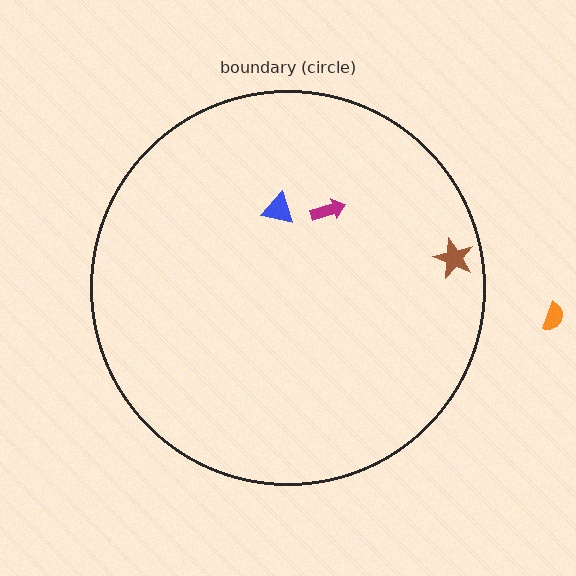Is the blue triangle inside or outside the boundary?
Inside.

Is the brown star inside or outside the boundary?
Inside.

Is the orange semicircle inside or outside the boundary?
Outside.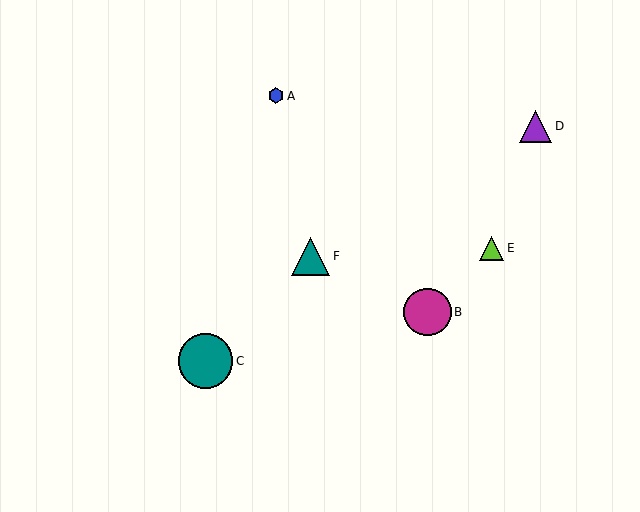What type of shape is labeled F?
Shape F is a teal triangle.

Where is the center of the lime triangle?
The center of the lime triangle is at (491, 248).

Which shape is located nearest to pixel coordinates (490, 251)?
The lime triangle (labeled E) at (491, 248) is nearest to that location.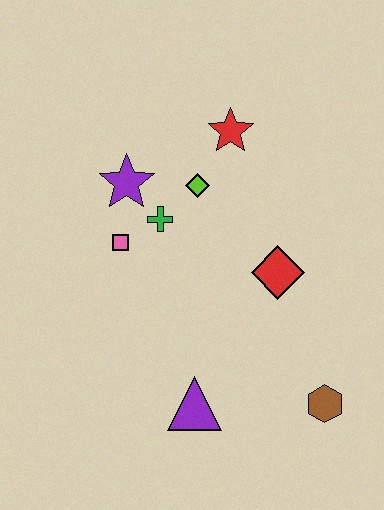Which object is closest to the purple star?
The green cross is closest to the purple star.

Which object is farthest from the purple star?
The brown hexagon is farthest from the purple star.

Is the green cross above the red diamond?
Yes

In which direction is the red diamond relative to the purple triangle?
The red diamond is above the purple triangle.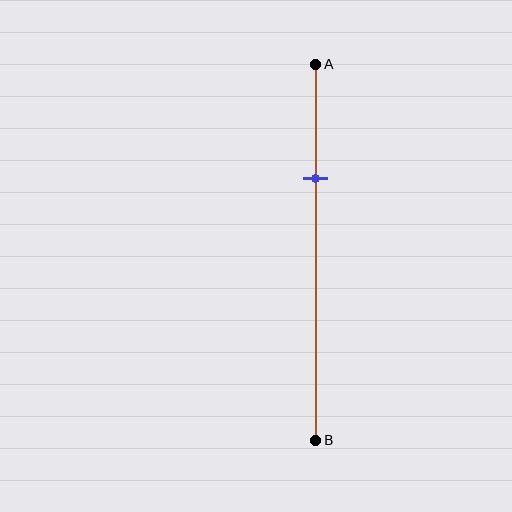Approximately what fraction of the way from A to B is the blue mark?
The blue mark is approximately 30% of the way from A to B.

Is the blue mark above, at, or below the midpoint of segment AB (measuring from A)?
The blue mark is above the midpoint of segment AB.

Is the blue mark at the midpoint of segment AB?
No, the mark is at about 30% from A, not at the 50% midpoint.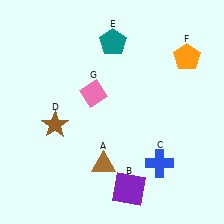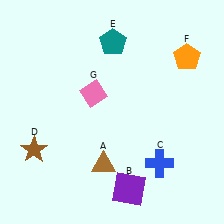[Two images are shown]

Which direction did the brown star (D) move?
The brown star (D) moved down.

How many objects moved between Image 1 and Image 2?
1 object moved between the two images.